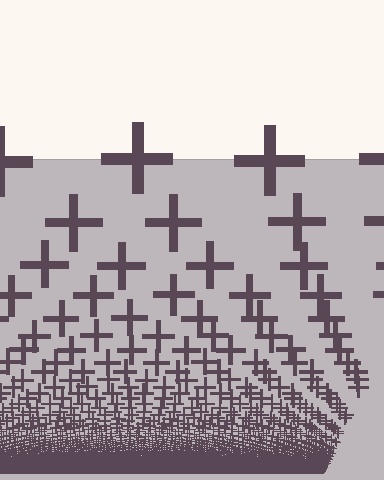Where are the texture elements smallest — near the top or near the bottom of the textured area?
Near the bottom.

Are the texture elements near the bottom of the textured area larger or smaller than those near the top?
Smaller. The gradient is inverted — elements near the bottom are smaller and denser.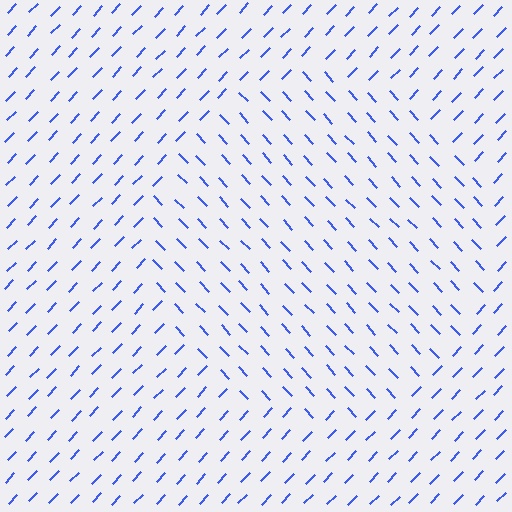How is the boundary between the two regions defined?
The boundary is defined purely by a change in line orientation (approximately 87 degrees difference). All lines are the same color and thickness.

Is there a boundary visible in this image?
Yes, there is a texture boundary formed by a change in line orientation.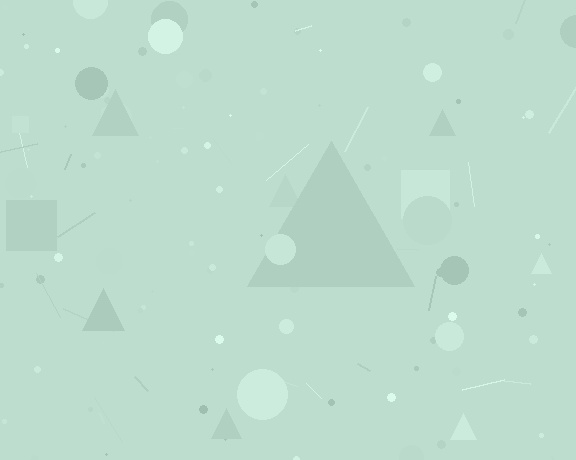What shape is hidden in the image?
A triangle is hidden in the image.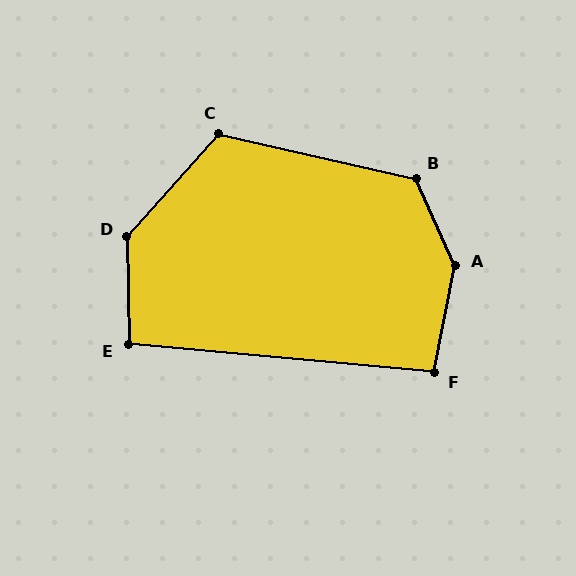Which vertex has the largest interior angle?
A, at approximately 145 degrees.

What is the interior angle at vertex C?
Approximately 119 degrees (obtuse).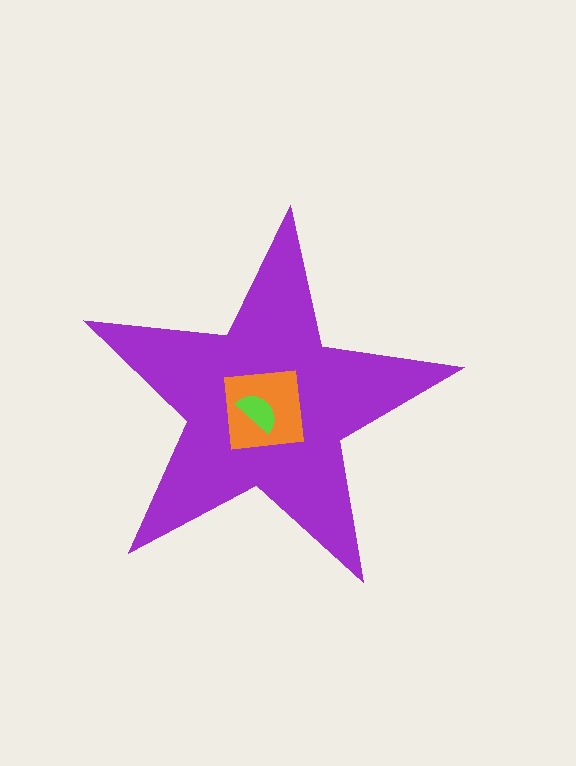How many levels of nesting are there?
3.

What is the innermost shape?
The lime semicircle.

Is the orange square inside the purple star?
Yes.